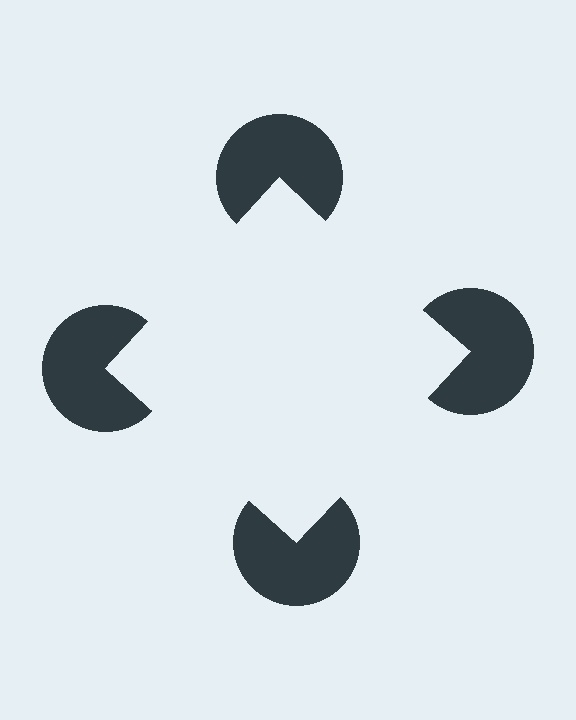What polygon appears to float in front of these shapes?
An illusory square — its edges are inferred from the aligned wedge cuts in the pac-man discs, not physically drawn.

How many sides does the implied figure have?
4 sides.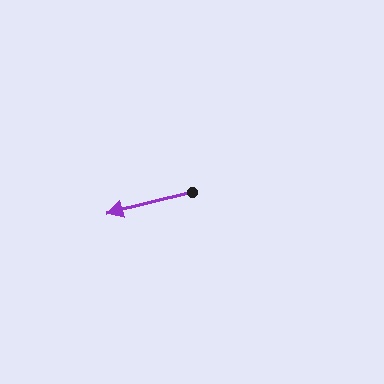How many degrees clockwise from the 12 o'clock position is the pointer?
Approximately 256 degrees.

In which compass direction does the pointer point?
West.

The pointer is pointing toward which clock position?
Roughly 9 o'clock.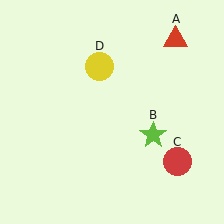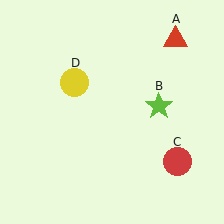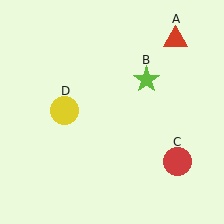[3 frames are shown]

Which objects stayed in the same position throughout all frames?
Red triangle (object A) and red circle (object C) remained stationary.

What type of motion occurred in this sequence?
The lime star (object B), yellow circle (object D) rotated counterclockwise around the center of the scene.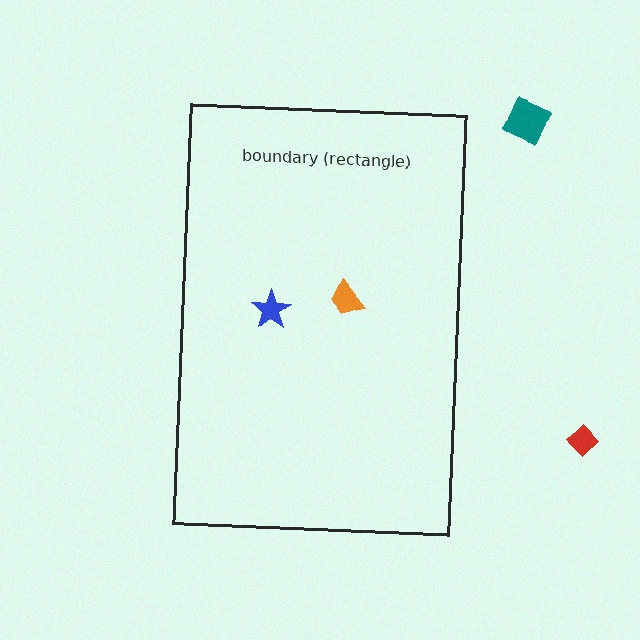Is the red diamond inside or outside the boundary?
Outside.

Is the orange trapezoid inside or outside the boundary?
Inside.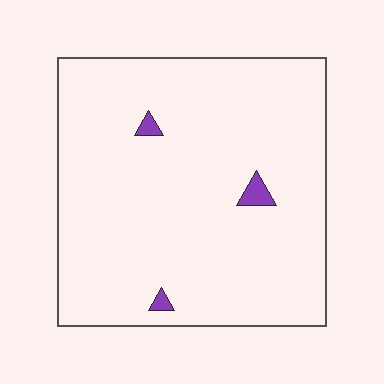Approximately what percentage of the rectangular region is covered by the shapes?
Approximately 0%.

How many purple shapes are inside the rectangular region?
3.